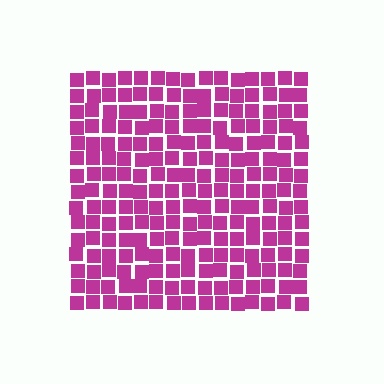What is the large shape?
The large shape is a square.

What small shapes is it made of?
It is made of small squares.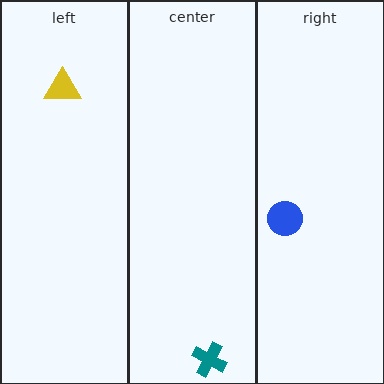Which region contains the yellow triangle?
The left region.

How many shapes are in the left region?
1.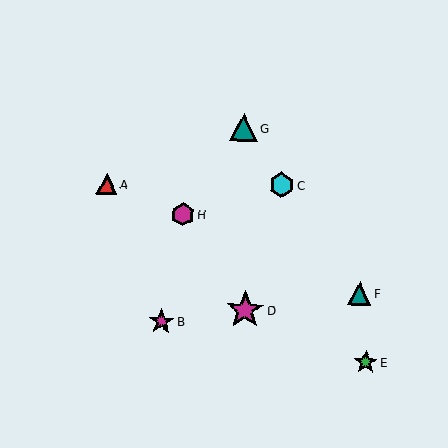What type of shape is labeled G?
Shape G is a teal triangle.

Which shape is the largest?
The magenta star (labeled D) is the largest.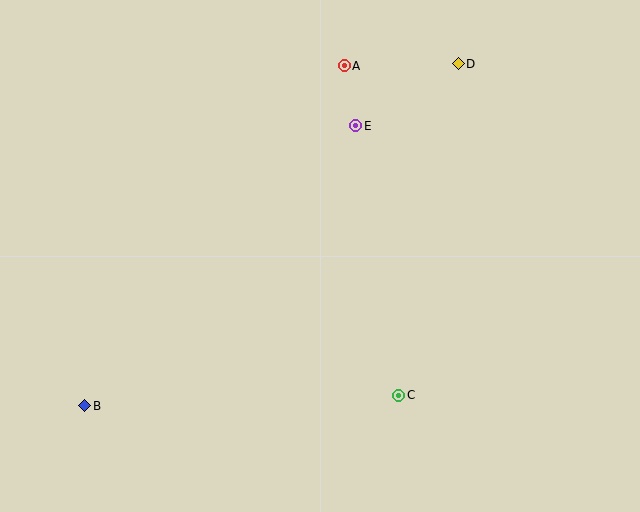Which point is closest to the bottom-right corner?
Point C is closest to the bottom-right corner.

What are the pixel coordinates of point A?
Point A is at (344, 66).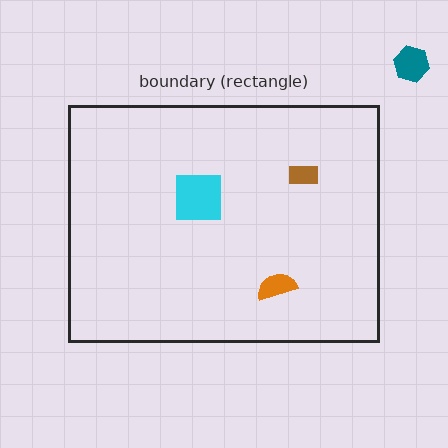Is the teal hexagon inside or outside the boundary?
Outside.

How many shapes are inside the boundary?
3 inside, 1 outside.